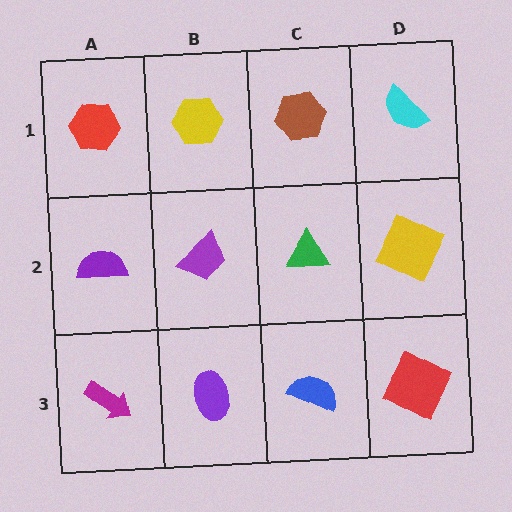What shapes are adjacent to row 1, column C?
A green triangle (row 2, column C), a yellow hexagon (row 1, column B), a cyan semicircle (row 1, column D).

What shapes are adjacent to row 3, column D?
A yellow square (row 2, column D), a blue semicircle (row 3, column C).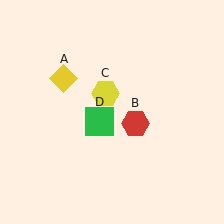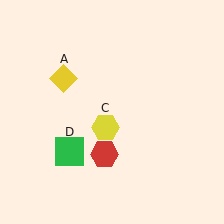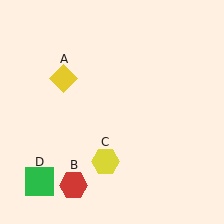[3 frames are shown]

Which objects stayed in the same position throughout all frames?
Yellow diamond (object A) remained stationary.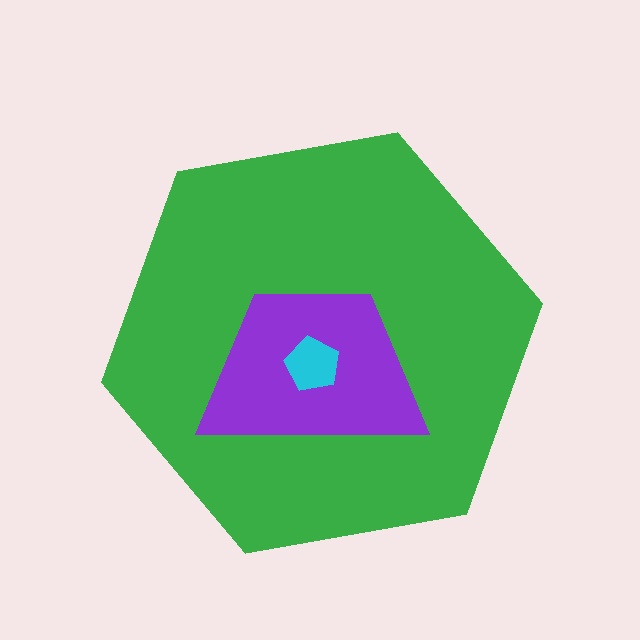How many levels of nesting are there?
3.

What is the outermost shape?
The green hexagon.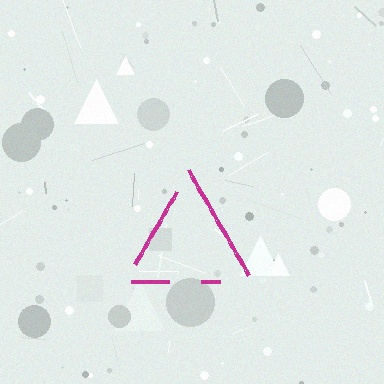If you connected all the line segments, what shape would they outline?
They would outline a triangle.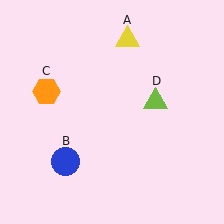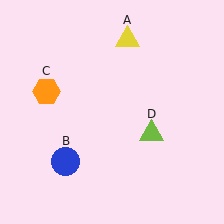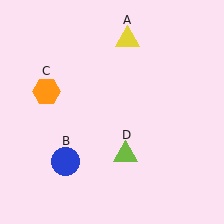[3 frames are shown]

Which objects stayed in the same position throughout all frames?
Yellow triangle (object A) and blue circle (object B) and orange hexagon (object C) remained stationary.